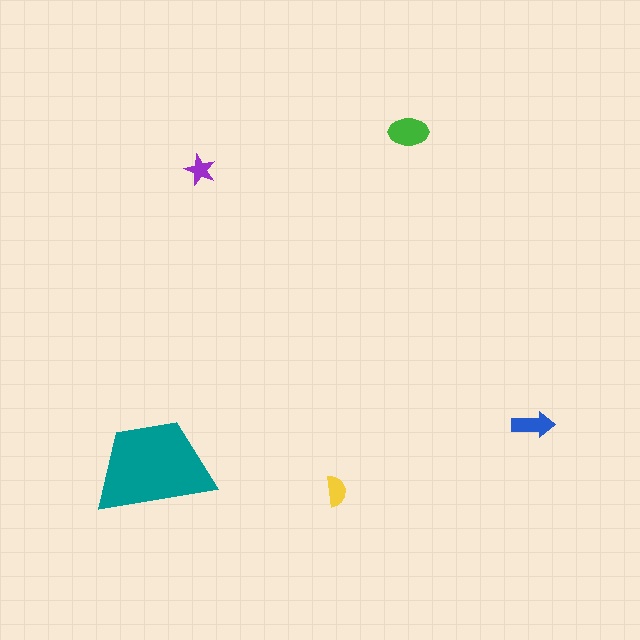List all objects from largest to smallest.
The teal trapezoid, the green ellipse, the blue arrow, the yellow semicircle, the purple star.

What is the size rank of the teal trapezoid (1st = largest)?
1st.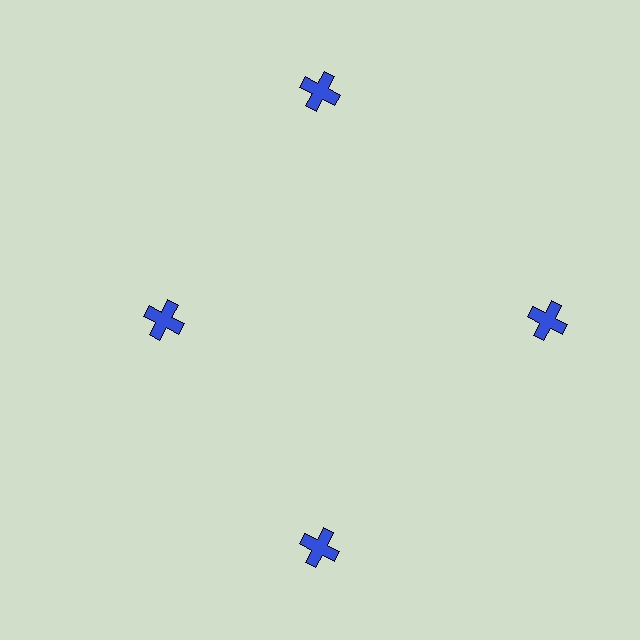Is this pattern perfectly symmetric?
No. The 4 blue crosses are arranged in a ring, but one element near the 9 o'clock position is pulled inward toward the center, breaking the 4-fold rotational symmetry.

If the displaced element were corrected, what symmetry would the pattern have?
It would have 4-fold rotational symmetry — the pattern would map onto itself every 90 degrees.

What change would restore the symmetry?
The symmetry would be restored by moving it outward, back onto the ring so that all 4 crosses sit at equal angles and equal distance from the center.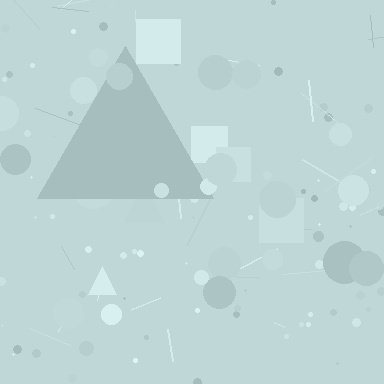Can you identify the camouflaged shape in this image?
The camouflaged shape is a triangle.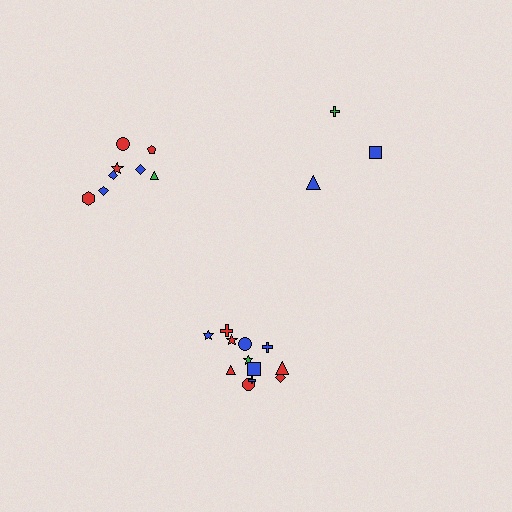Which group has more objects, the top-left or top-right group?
The top-left group.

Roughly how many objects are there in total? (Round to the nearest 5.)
Roughly 25 objects in total.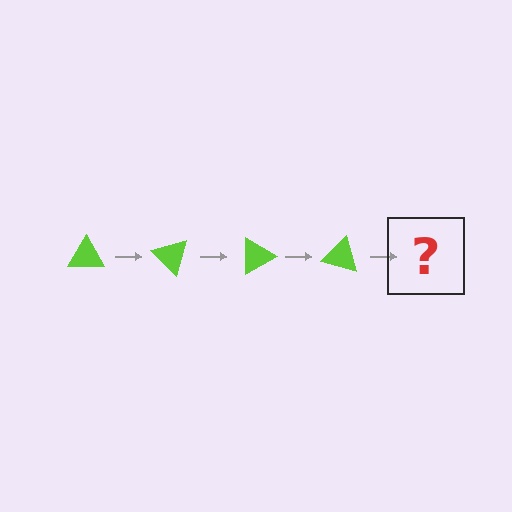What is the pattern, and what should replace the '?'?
The pattern is that the triangle rotates 45 degrees each step. The '?' should be a lime triangle rotated 180 degrees.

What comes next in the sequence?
The next element should be a lime triangle rotated 180 degrees.